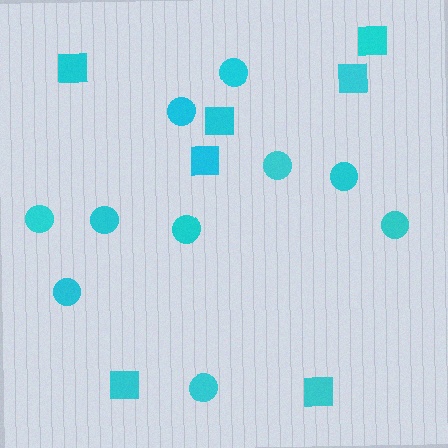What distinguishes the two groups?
There are 2 groups: one group of squares (7) and one group of circles (10).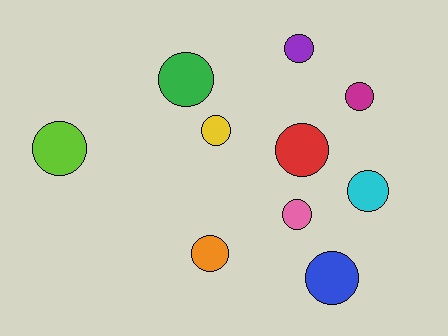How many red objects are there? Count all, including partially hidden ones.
There is 1 red object.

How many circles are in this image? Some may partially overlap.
There are 10 circles.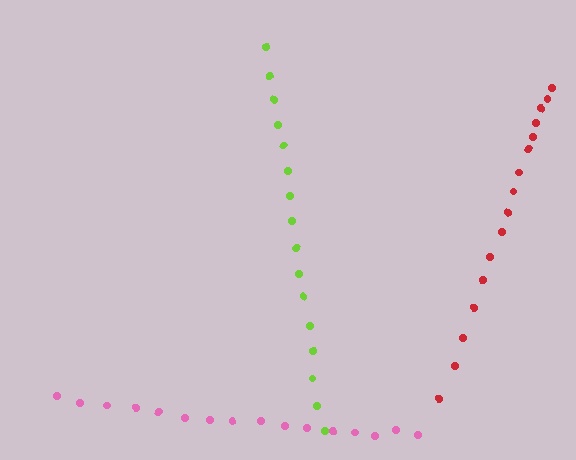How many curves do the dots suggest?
There are 3 distinct paths.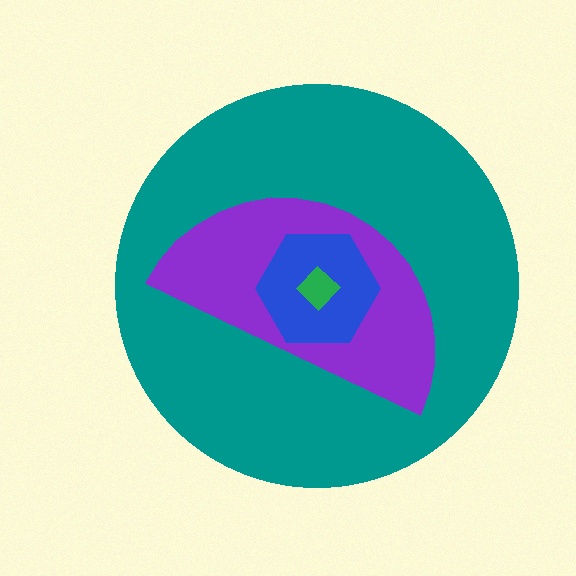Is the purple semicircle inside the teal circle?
Yes.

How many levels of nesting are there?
4.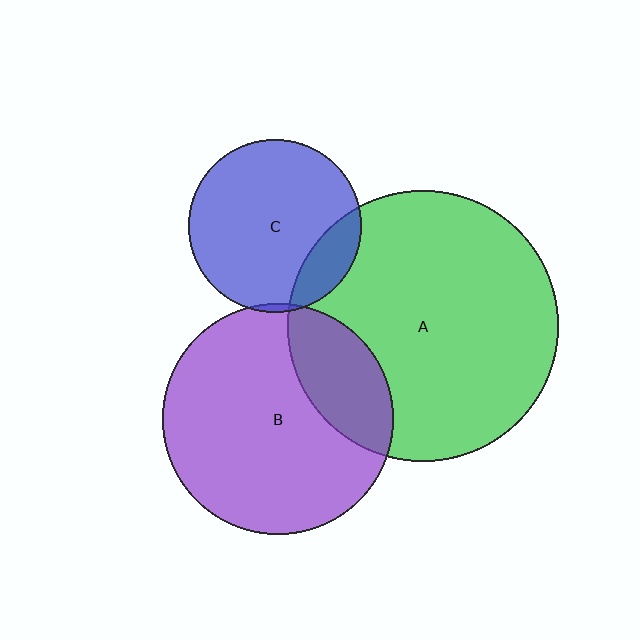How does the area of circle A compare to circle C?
Approximately 2.4 times.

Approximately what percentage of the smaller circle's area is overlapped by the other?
Approximately 5%.